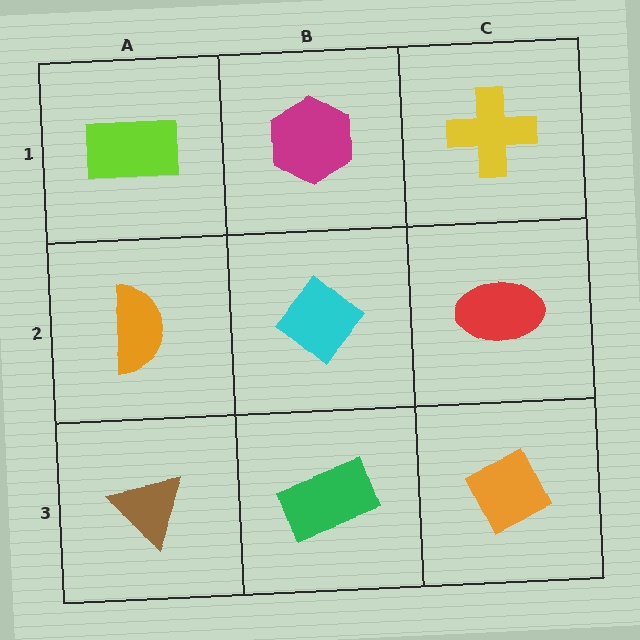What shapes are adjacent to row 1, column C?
A red ellipse (row 2, column C), a magenta hexagon (row 1, column B).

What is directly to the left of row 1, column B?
A lime rectangle.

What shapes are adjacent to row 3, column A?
An orange semicircle (row 2, column A), a green rectangle (row 3, column B).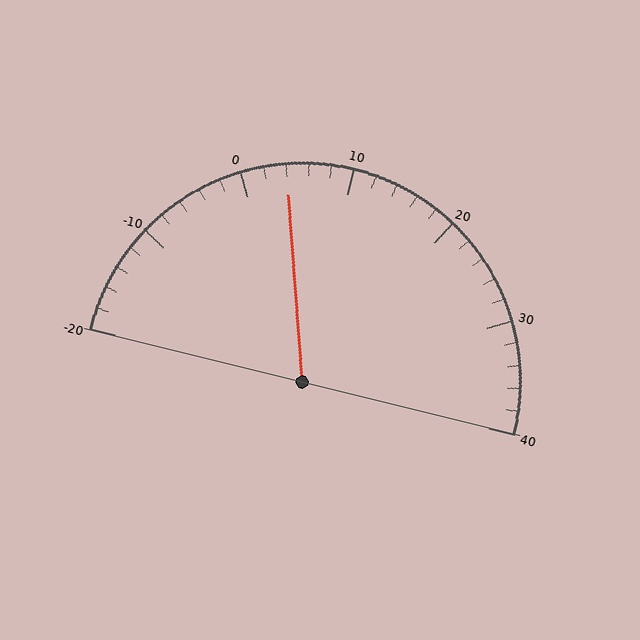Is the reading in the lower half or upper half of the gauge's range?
The reading is in the lower half of the range (-20 to 40).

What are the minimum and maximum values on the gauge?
The gauge ranges from -20 to 40.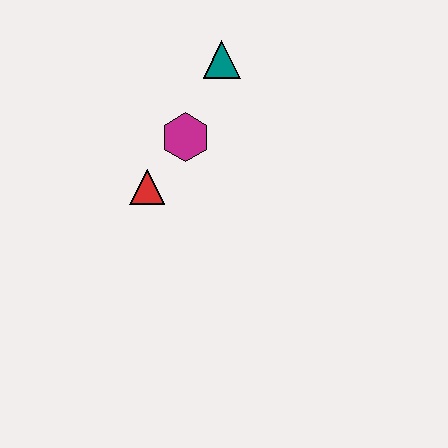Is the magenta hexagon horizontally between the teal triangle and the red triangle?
Yes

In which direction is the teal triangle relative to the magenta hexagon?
The teal triangle is above the magenta hexagon.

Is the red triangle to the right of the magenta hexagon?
No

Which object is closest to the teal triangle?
The magenta hexagon is closest to the teal triangle.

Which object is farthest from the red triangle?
The teal triangle is farthest from the red triangle.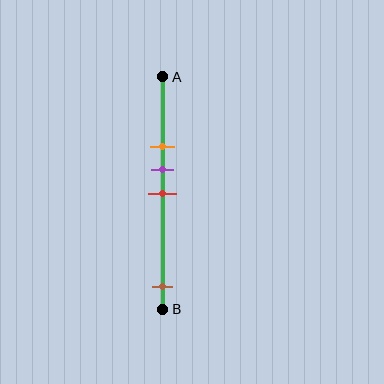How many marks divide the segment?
There are 4 marks dividing the segment.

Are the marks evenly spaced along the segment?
No, the marks are not evenly spaced.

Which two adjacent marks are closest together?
The purple and red marks are the closest adjacent pair.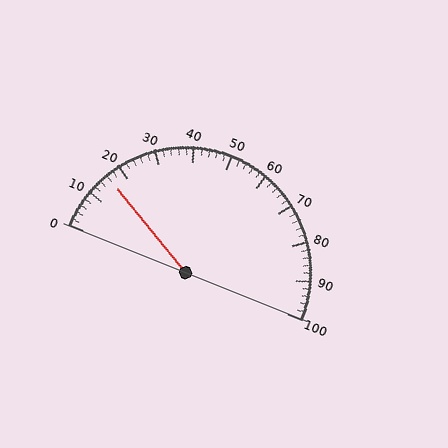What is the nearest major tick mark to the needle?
The nearest major tick mark is 20.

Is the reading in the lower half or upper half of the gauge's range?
The reading is in the lower half of the range (0 to 100).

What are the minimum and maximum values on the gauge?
The gauge ranges from 0 to 100.